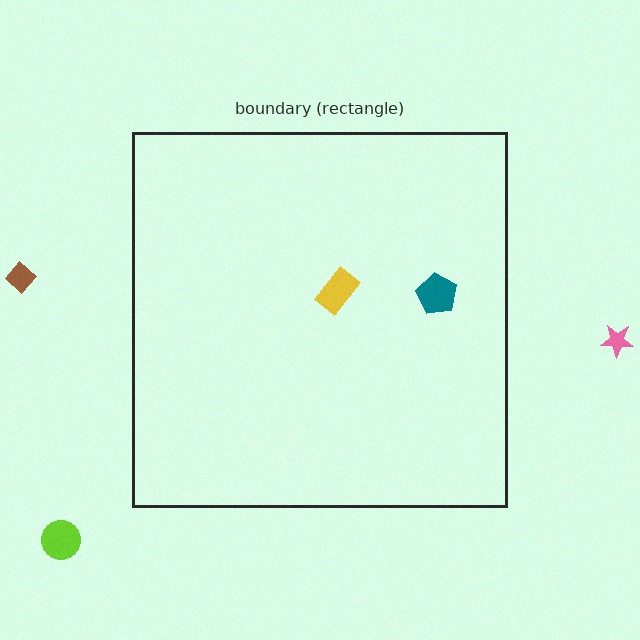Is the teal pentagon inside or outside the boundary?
Inside.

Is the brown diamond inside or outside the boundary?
Outside.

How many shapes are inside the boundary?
2 inside, 3 outside.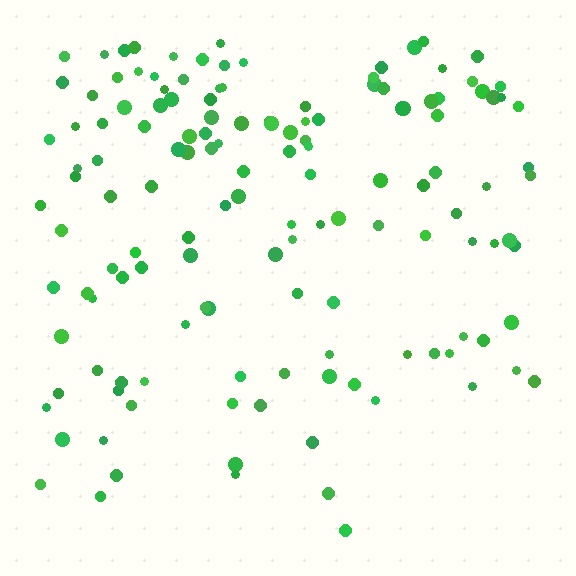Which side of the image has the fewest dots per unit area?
The bottom.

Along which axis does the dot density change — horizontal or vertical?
Vertical.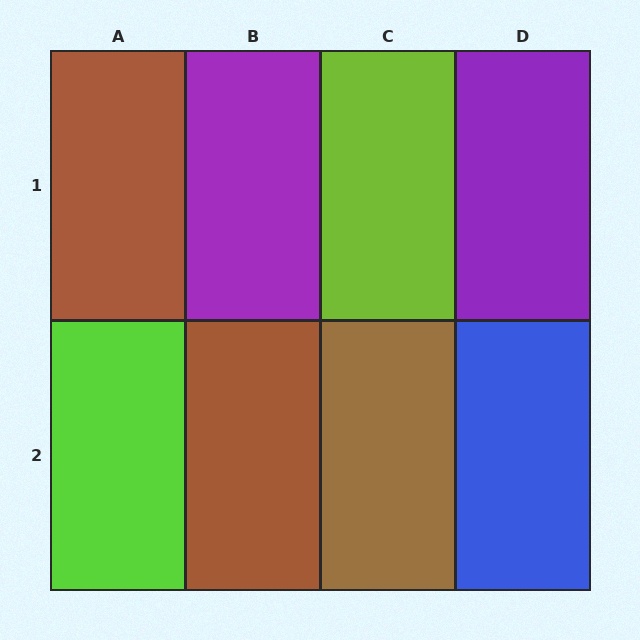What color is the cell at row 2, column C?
Brown.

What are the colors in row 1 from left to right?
Brown, purple, lime, purple.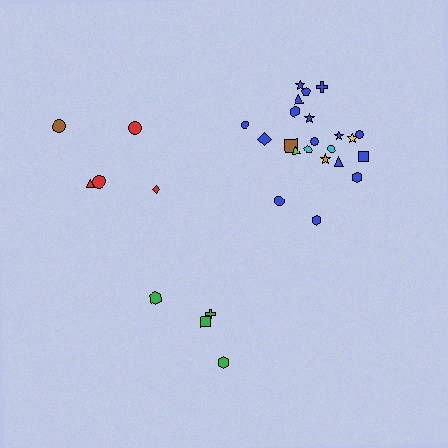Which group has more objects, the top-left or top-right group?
The top-right group.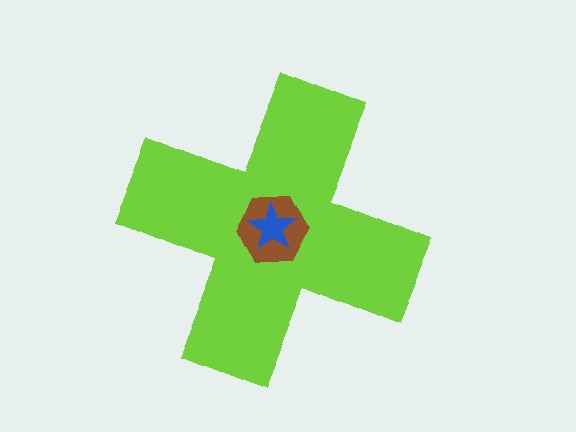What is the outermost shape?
The lime cross.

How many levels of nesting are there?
3.